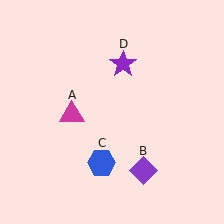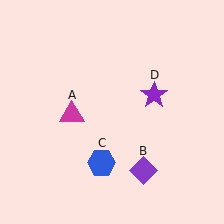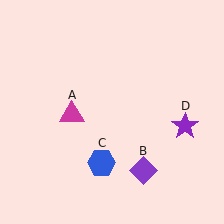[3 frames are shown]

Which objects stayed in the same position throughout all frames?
Magenta triangle (object A) and purple diamond (object B) and blue hexagon (object C) remained stationary.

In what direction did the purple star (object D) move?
The purple star (object D) moved down and to the right.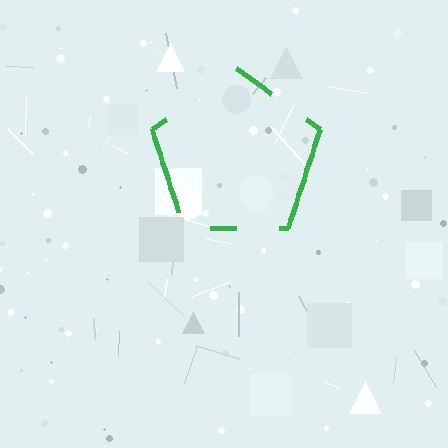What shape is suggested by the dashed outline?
The dashed outline suggests a pentagon.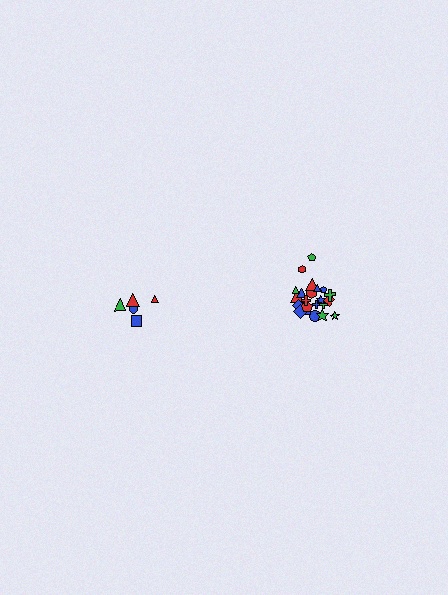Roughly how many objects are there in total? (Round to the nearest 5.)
Roughly 25 objects in total.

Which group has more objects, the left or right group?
The right group.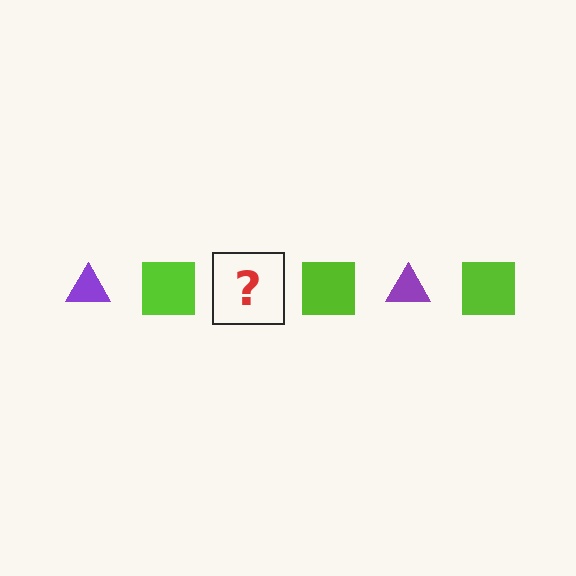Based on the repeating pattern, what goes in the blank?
The blank should be a purple triangle.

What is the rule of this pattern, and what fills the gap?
The rule is that the pattern alternates between purple triangle and lime square. The gap should be filled with a purple triangle.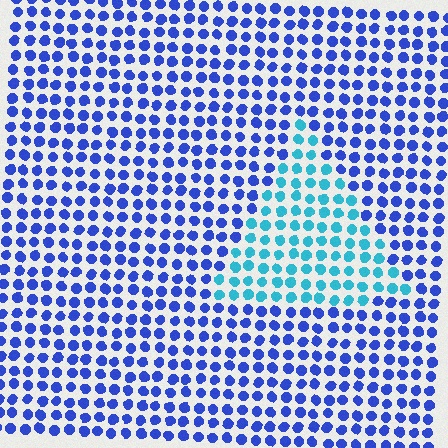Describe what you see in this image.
The image is filled with small blue elements in a uniform arrangement. A triangle-shaped region is visible where the elements are tinted to a slightly different hue, forming a subtle color boundary.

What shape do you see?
I see a triangle.